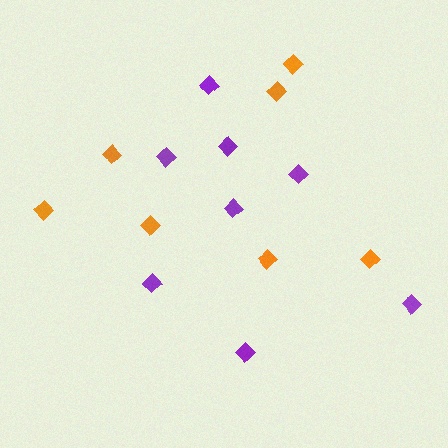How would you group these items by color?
There are 2 groups: one group of orange diamonds (7) and one group of purple diamonds (8).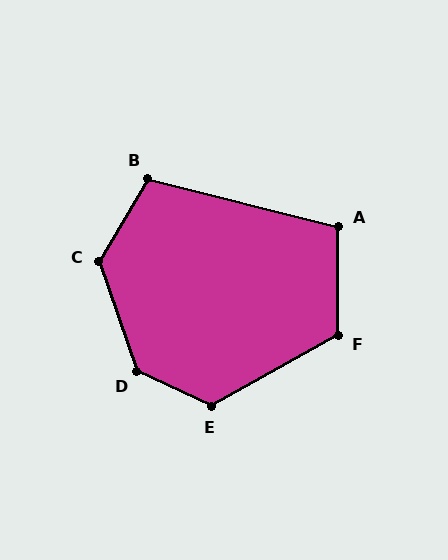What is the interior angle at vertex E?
Approximately 126 degrees (obtuse).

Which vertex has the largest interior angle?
D, at approximately 134 degrees.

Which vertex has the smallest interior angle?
A, at approximately 104 degrees.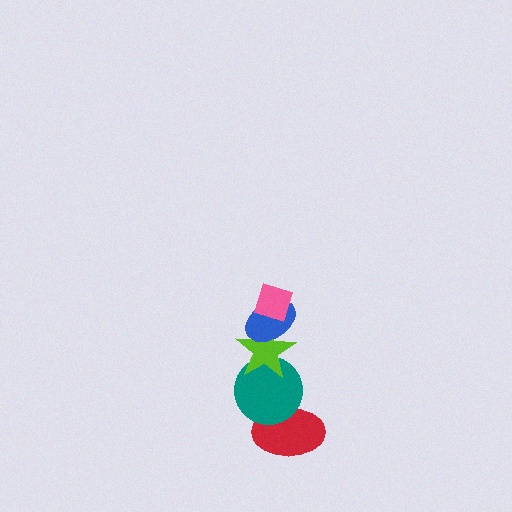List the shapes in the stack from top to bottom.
From top to bottom: the pink diamond, the blue ellipse, the lime star, the teal circle, the red ellipse.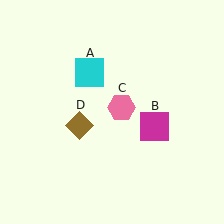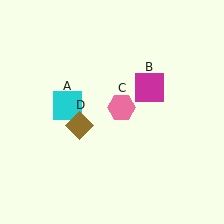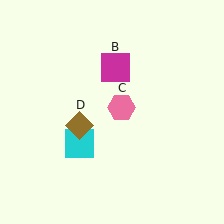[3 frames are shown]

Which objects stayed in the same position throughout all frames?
Pink hexagon (object C) and brown diamond (object D) remained stationary.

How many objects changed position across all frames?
2 objects changed position: cyan square (object A), magenta square (object B).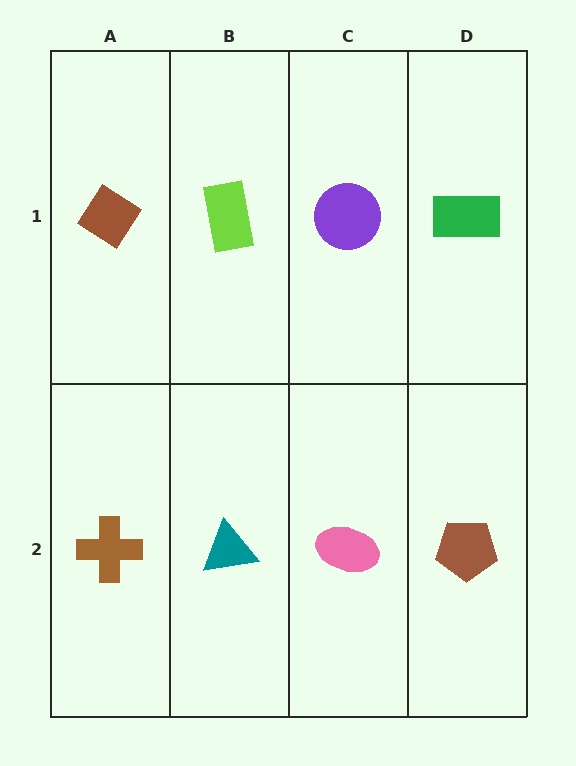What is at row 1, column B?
A lime rectangle.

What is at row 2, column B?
A teal triangle.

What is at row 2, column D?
A brown pentagon.